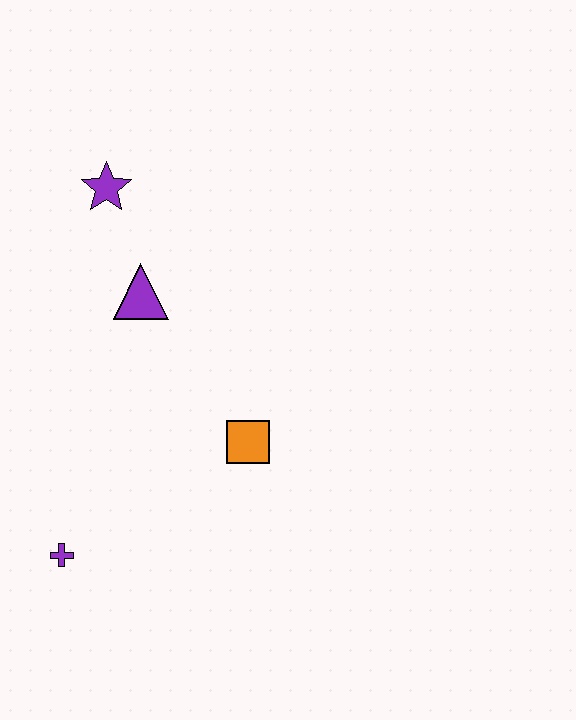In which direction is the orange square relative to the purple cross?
The orange square is to the right of the purple cross.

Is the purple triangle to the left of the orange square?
Yes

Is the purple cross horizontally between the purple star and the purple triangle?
No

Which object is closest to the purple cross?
The orange square is closest to the purple cross.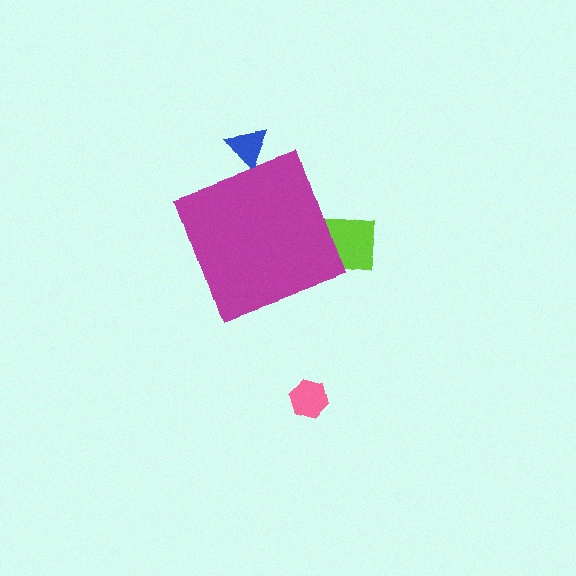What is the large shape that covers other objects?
A magenta diamond.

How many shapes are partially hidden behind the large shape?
2 shapes are partially hidden.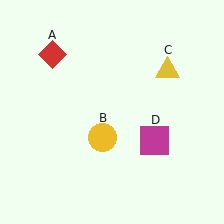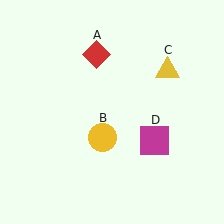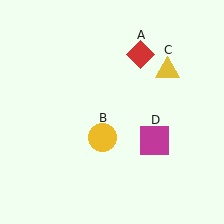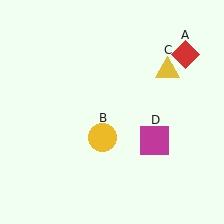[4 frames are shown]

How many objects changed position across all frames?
1 object changed position: red diamond (object A).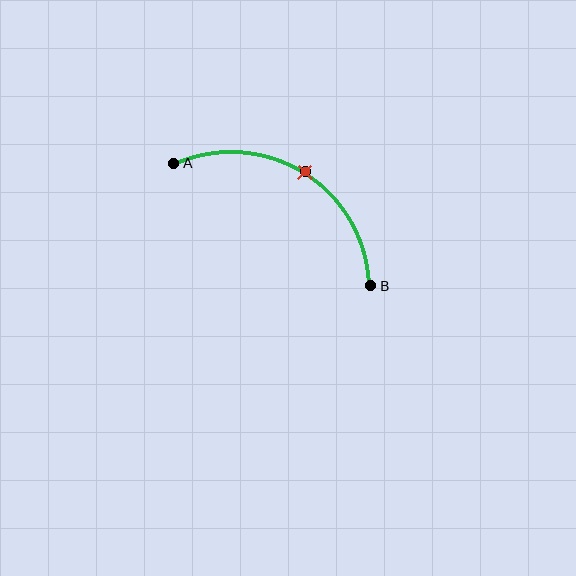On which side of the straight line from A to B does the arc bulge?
The arc bulges above the straight line connecting A and B.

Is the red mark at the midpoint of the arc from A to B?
Yes. The red mark lies on the arc at equal arc-length from both A and B — it is the arc midpoint.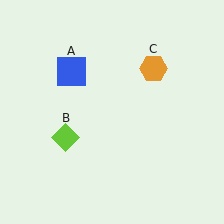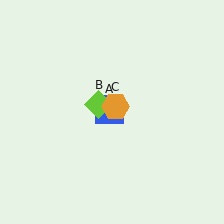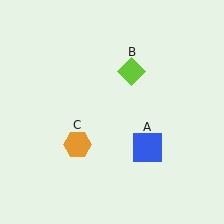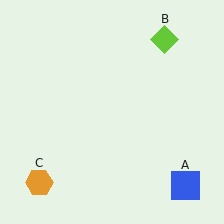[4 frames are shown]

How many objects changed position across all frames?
3 objects changed position: blue square (object A), lime diamond (object B), orange hexagon (object C).